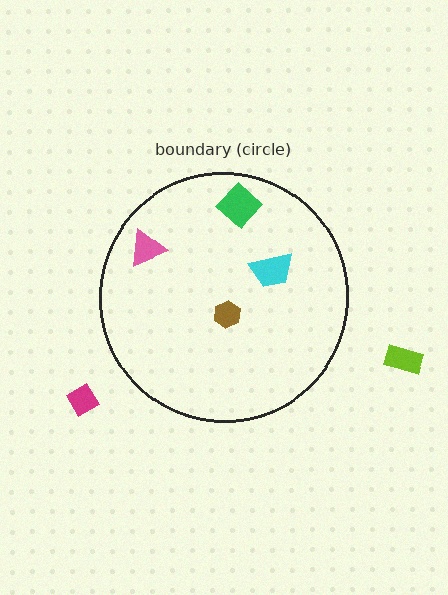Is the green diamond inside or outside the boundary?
Inside.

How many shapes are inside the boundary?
4 inside, 2 outside.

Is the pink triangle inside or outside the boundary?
Inside.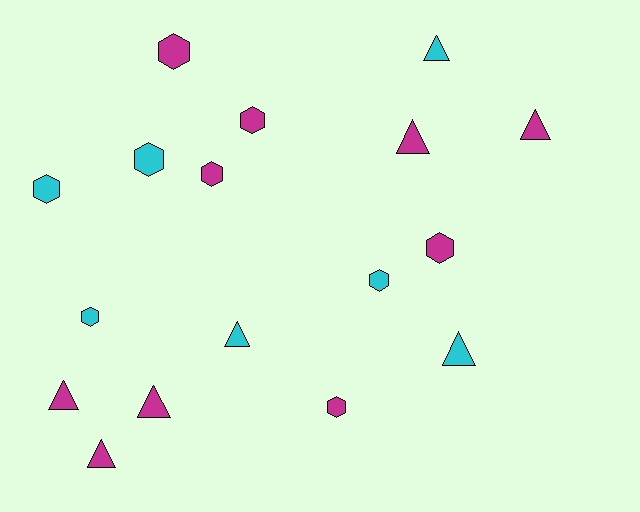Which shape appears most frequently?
Hexagon, with 9 objects.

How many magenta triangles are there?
There are 5 magenta triangles.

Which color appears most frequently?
Magenta, with 10 objects.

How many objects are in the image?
There are 17 objects.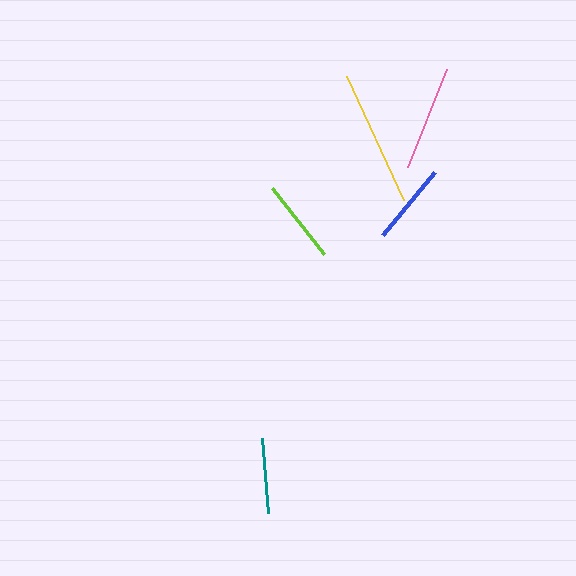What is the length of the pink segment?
The pink segment is approximately 105 pixels long.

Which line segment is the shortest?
The teal line is the shortest at approximately 76 pixels.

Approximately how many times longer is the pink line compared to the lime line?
The pink line is approximately 1.3 times the length of the lime line.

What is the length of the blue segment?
The blue segment is approximately 82 pixels long.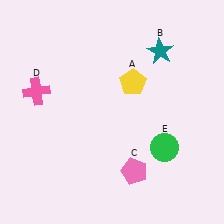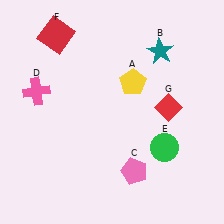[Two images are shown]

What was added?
A red square (F), a red diamond (G) were added in Image 2.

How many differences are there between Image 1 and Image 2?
There are 2 differences between the two images.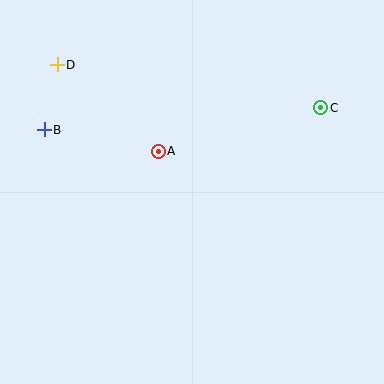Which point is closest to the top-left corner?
Point D is closest to the top-left corner.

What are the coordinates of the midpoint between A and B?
The midpoint between A and B is at (101, 141).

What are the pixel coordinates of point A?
Point A is at (158, 151).